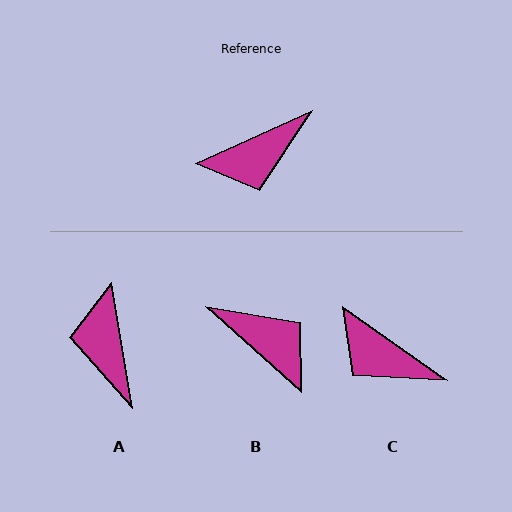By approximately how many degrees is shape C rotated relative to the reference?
Approximately 59 degrees clockwise.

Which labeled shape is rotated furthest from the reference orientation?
B, about 114 degrees away.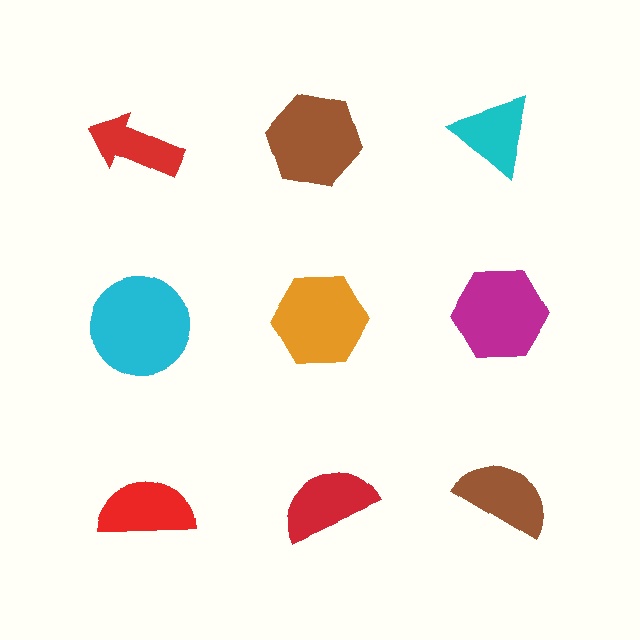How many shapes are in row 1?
3 shapes.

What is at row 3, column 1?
A red semicircle.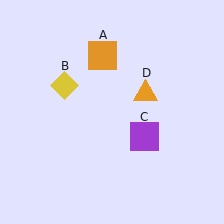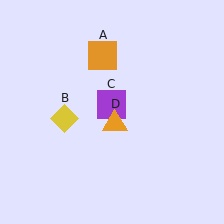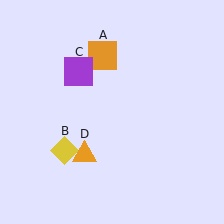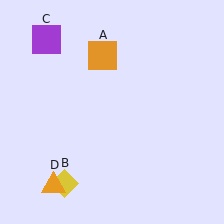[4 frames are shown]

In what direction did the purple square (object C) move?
The purple square (object C) moved up and to the left.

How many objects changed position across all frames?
3 objects changed position: yellow diamond (object B), purple square (object C), orange triangle (object D).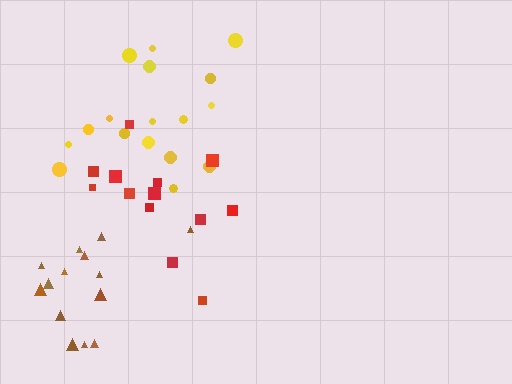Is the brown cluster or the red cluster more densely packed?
Brown.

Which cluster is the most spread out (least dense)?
Red.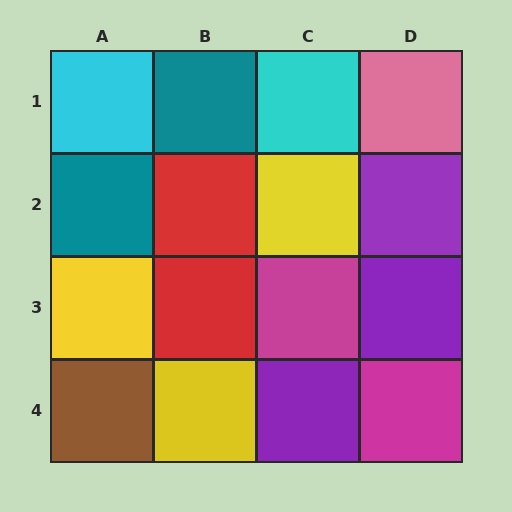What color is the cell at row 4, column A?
Brown.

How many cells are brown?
1 cell is brown.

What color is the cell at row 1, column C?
Cyan.